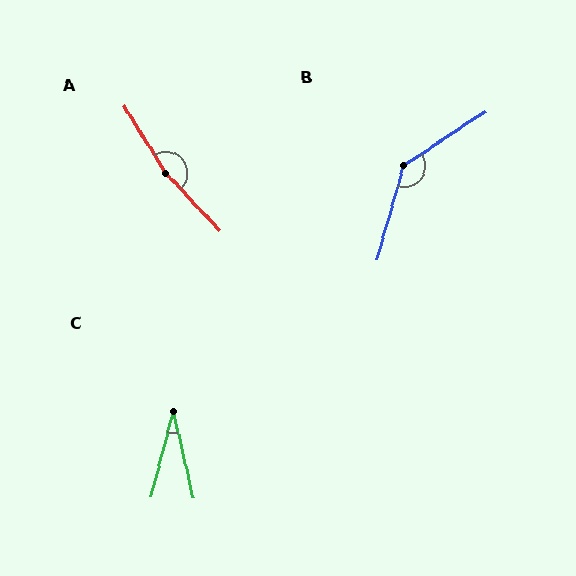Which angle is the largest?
A, at approximately 169 degrees.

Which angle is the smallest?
C, at approximately 27 degrees.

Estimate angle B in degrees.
Approximately 140 degrees.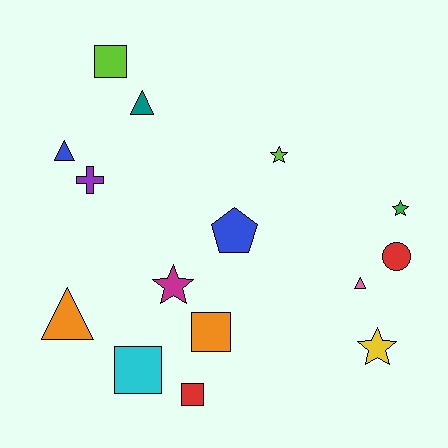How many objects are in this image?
There are 15 objects.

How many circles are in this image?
There is 1 circle.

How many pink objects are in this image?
There is 1 pink object.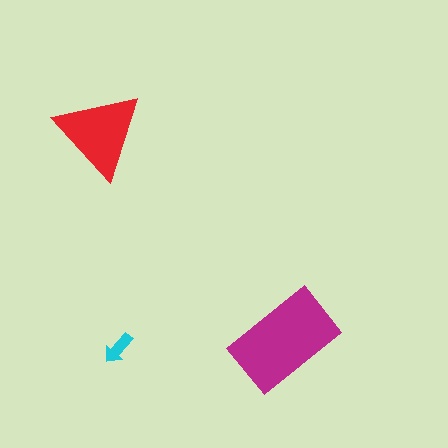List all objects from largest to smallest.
The magenta rectangle, the red triangle, the cyan arrow.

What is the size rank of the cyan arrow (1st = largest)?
3rd.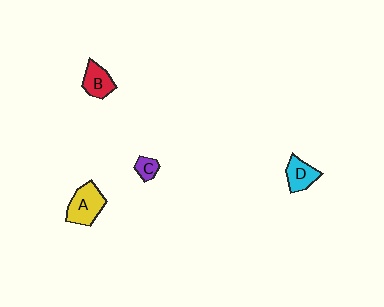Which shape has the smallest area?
Shape C (purple).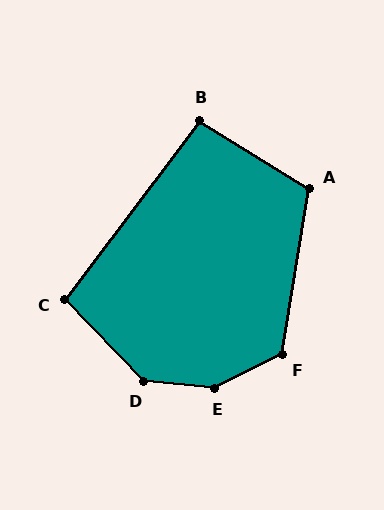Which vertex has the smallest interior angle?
B, at approximately 95 degrees.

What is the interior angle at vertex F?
Approximately 125 degrees (obtuse).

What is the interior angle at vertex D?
Approximately 140 degrees (obtuse).